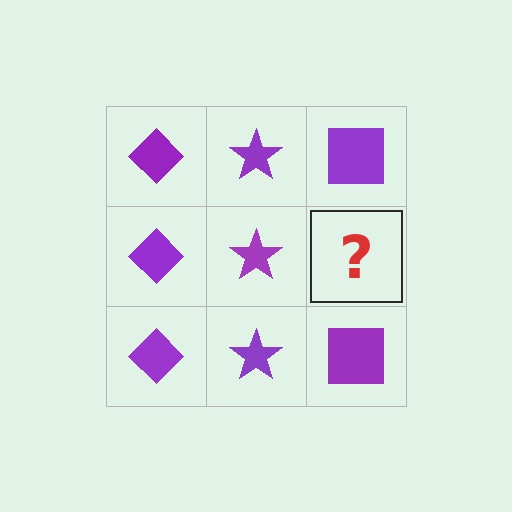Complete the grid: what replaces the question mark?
The question mark should be replaced with a purple square.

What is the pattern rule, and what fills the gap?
The rule is that each column has a consistent shape. The gap should be filled with a purple square.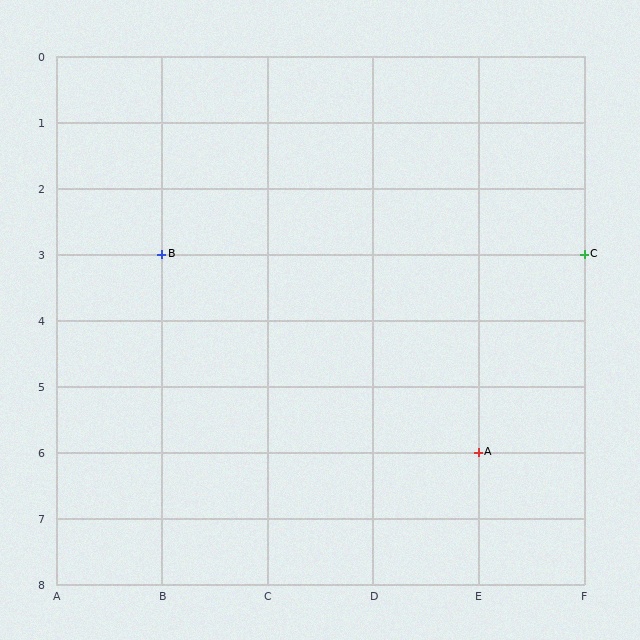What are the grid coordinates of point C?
Point C is at grid coordinates (F, 3).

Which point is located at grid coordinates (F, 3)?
Point C is at (F, 3).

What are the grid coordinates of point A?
Point A is at grid coordinates (E, 6).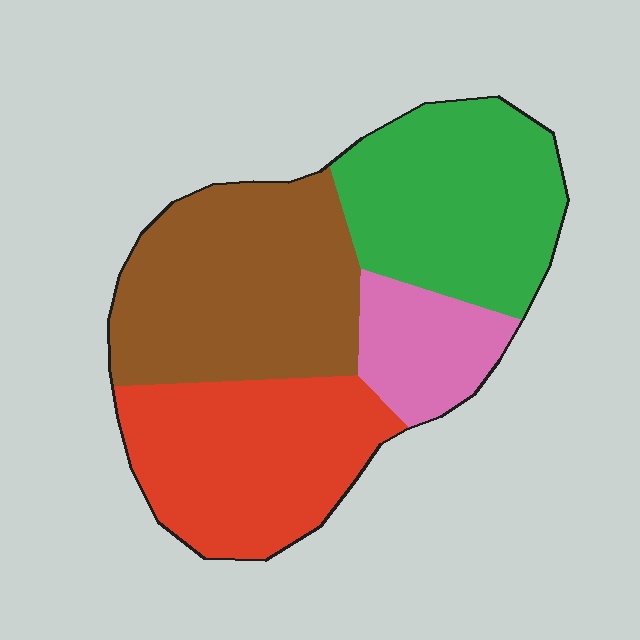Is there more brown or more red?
Brown.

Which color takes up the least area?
Pink, at roughly 10%.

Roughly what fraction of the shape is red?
Red takes up about one quarter (1/4) of the shape.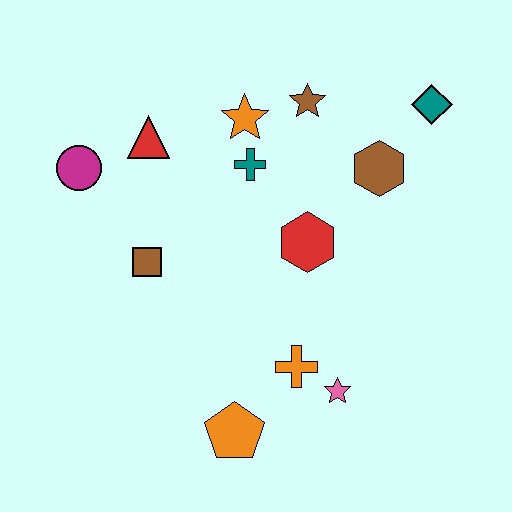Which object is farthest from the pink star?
The magenta circle is farthest from the pink star.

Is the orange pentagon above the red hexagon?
No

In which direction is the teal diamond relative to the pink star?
The teal diamond is above the pink star.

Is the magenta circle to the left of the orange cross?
Yes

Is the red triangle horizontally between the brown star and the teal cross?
No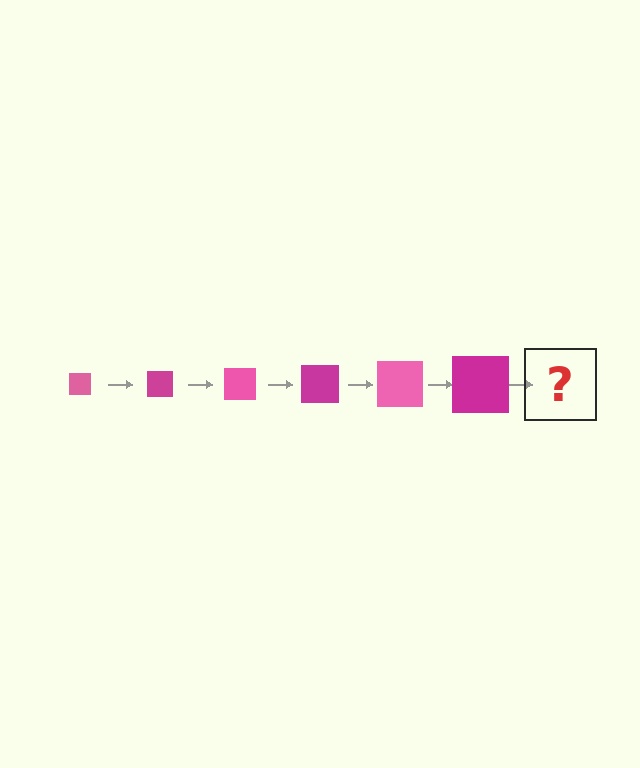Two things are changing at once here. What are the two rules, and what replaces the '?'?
The two rules are that the square grows larger each step and the color cycles through pink and magenta. The '?' should be a pink square, larger than the previous one.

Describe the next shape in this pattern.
It should be a pink square, larger than the previous one.